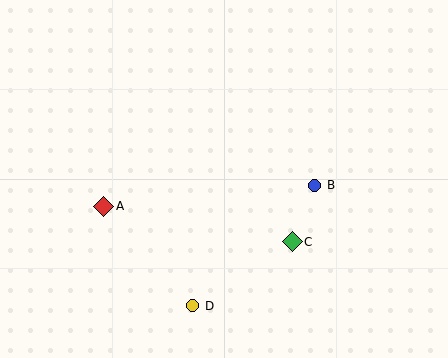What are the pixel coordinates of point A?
Point A is at (104, 206).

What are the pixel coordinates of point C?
Point C is at (292, 242).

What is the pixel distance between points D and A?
The distance between D and A is 134 pixels.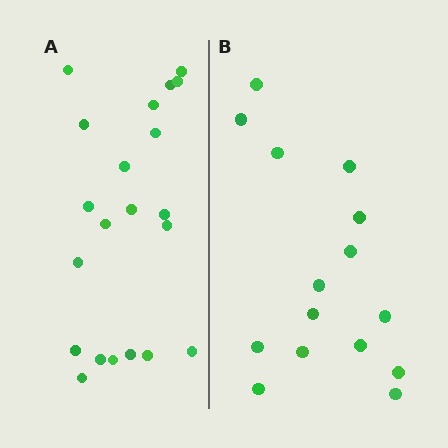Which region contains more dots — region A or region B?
Region A (the left region) has more dots.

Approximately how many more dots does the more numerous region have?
Region A has about 6 more dots than region B.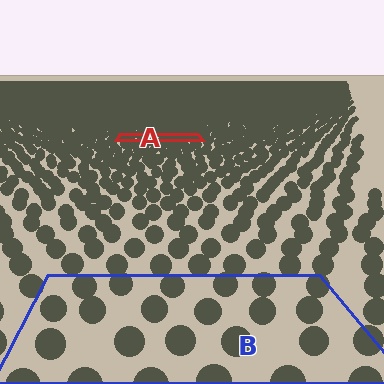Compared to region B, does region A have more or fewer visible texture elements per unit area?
Region A has more texture elements per unit area — they are packed more densely because it is farther away.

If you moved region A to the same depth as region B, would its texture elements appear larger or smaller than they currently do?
They would appear larger. At a closer depth, the same texture elements are projected at a bigger on-screen size.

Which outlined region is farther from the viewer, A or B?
Region A is farther from the viewer — the texture elements inside it appear smaller and more densely packed.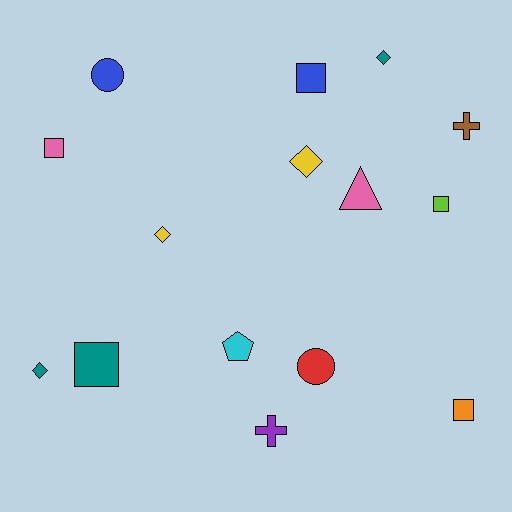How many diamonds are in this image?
There are 4 diamonds.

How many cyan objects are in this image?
There is 1 cyan object.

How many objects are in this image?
There are 15 objects.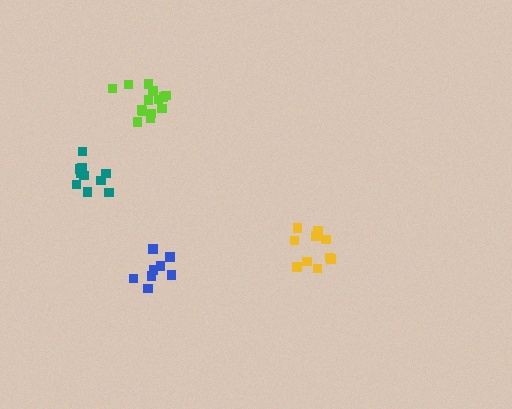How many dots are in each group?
Group 1: 8 dots, Group 2: 10 dots, Group 3: 14 dots, Group 4: 10 dots (42 total).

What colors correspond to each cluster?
The clusters are colored: blue, yellow, lime, teal.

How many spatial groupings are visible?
There are 4 spatial groupings.